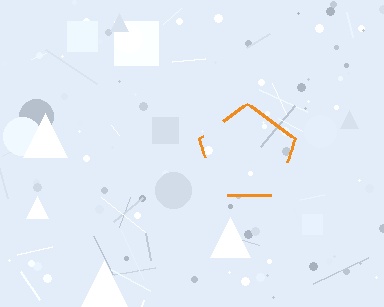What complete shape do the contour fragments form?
The contour fragments form a pentagon.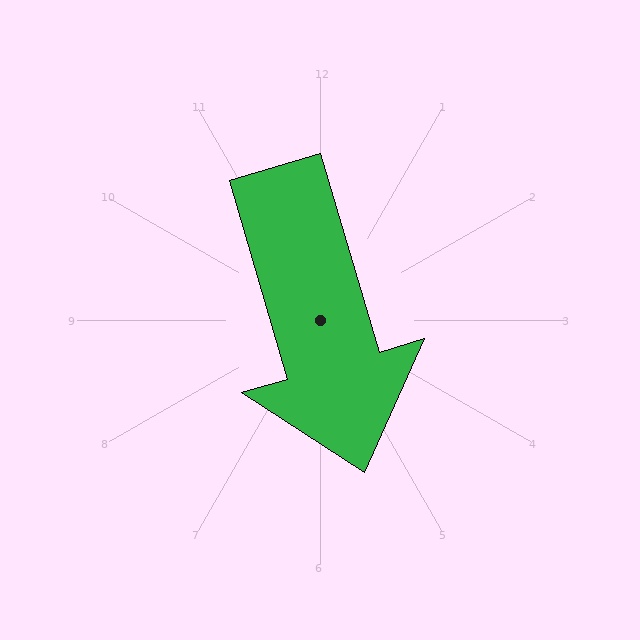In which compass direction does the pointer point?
South.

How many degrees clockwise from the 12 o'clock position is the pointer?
Approximately 164 degrees.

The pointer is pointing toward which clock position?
Roughly 5 o'clock.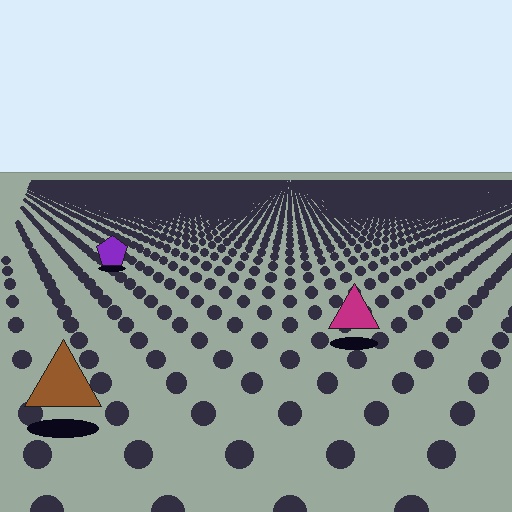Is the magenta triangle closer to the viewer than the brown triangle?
No. The brown triangle is closer — you can tell from the texture gradient: the ground texture is coarser near it.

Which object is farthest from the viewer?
The purple pentagon is farthest from the viewer. It appears smaller and the ground texture around it is denser.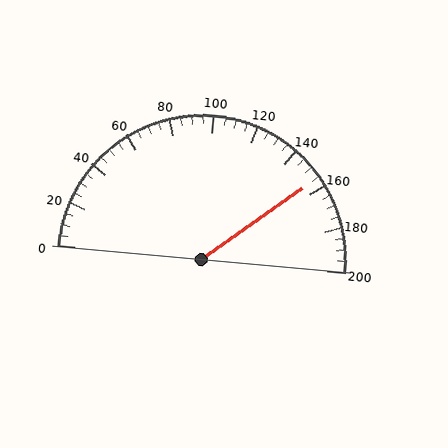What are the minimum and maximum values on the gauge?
The gauge ranges from 0 to 200.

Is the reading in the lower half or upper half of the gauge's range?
The reading is in the upper half of the range (0 to 200).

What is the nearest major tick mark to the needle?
The nearest major tick mark is 160.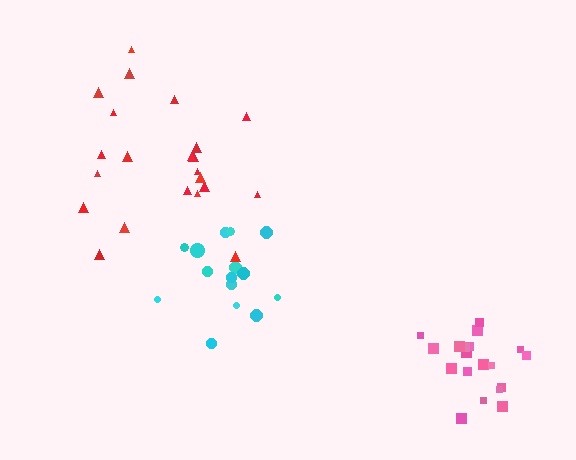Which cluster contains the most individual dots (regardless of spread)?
Red (22).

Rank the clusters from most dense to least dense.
pink, cyan, red.